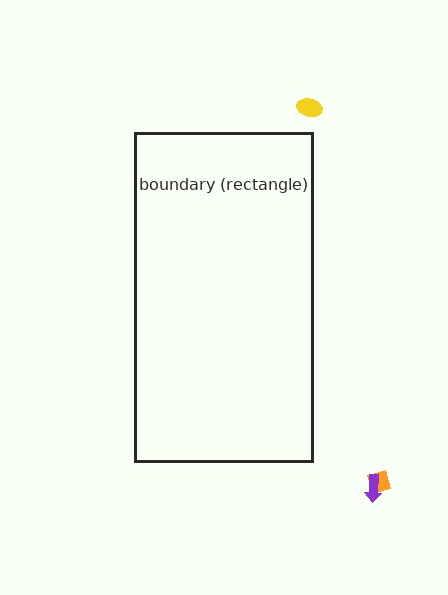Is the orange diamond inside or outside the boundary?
Outside.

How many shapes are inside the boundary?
0 inside, 3 outside.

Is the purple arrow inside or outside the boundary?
Outside.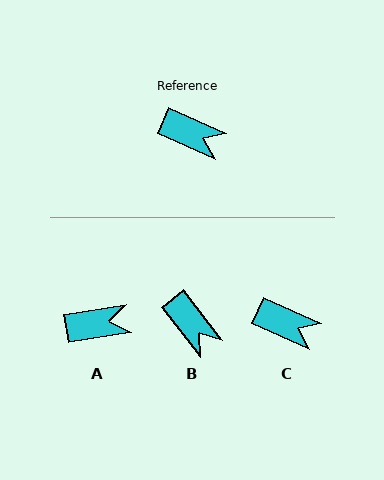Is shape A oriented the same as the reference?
No, it is off by about 33 degrees.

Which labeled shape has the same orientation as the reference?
C.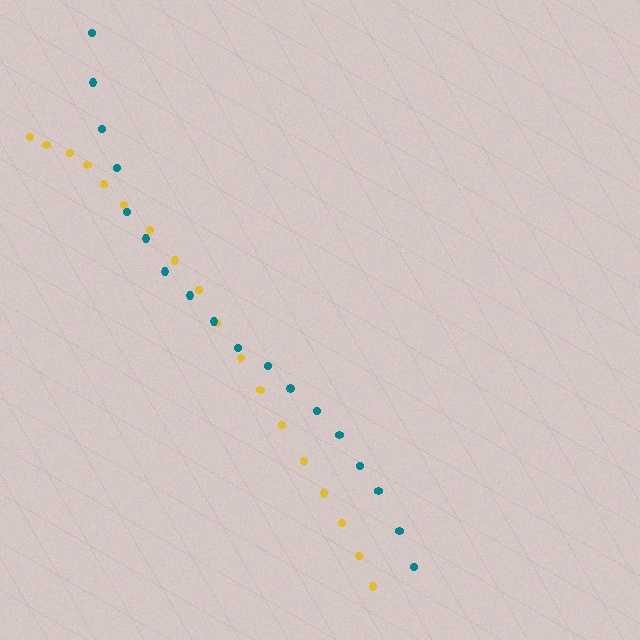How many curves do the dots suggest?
There are 2 distinct paths.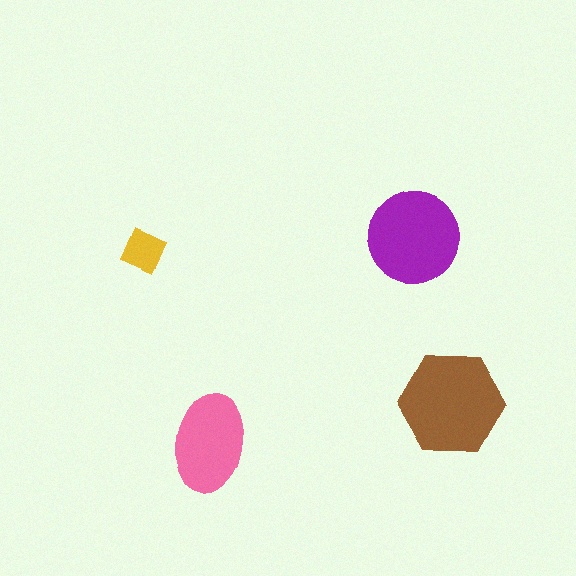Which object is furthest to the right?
The brown hexagon is rightmost.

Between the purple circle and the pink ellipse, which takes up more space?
The purple circle.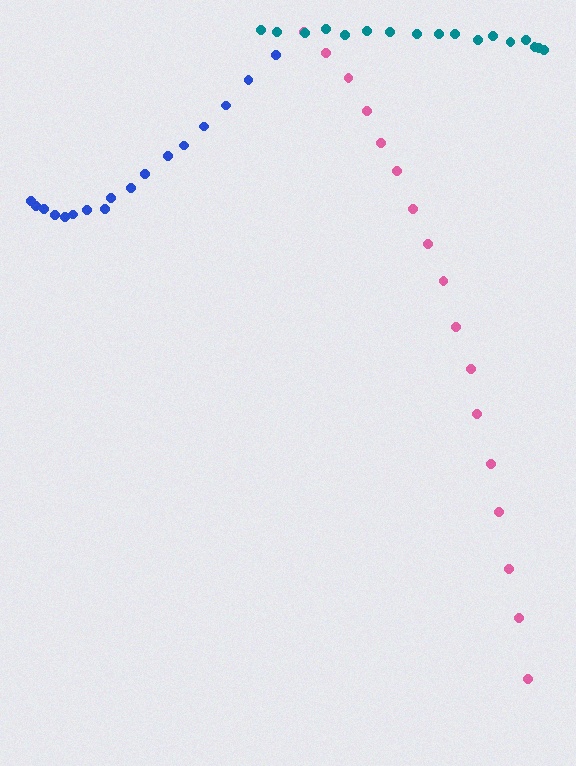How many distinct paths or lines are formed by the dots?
There are 3 distinct paths.